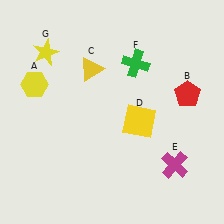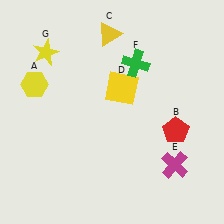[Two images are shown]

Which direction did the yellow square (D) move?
The yellow square (D) moved up.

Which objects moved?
The objects that moved are: the red pentagon (B), the yellow triangle (C), the yellow square (D).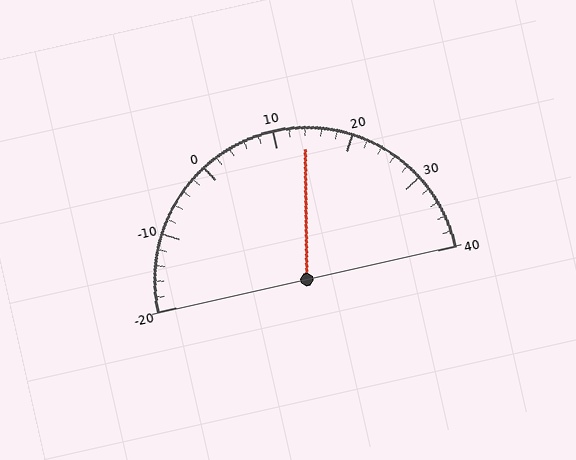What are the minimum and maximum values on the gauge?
The gauge ranges from -20 to 40.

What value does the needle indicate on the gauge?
The needle indicates approximately 14.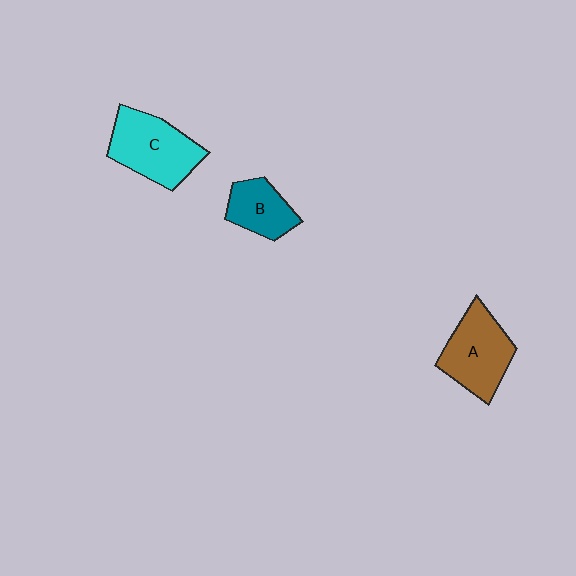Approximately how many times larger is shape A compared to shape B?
Approximately 1.5 times.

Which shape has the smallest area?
Shape B (teal).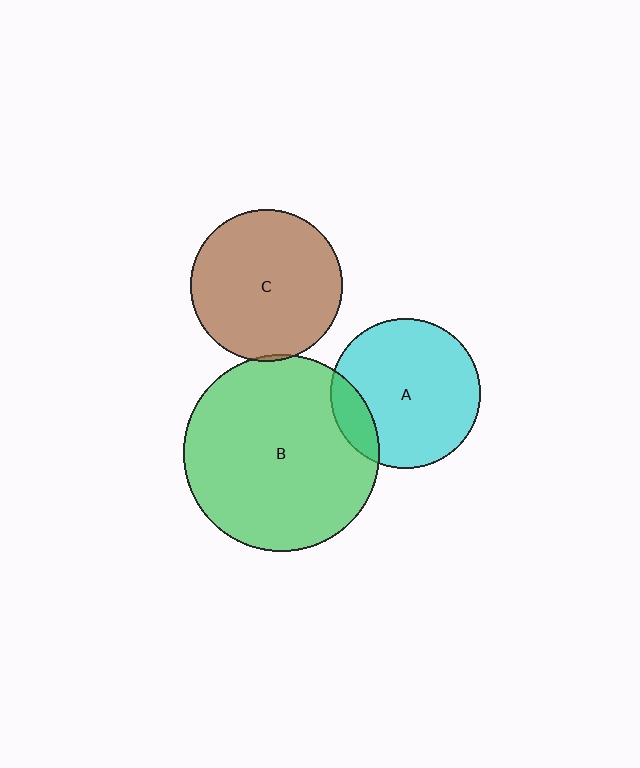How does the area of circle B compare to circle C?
Approximately 1.7 times.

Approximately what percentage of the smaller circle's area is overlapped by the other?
Approximately 5%.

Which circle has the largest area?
Circle B (green).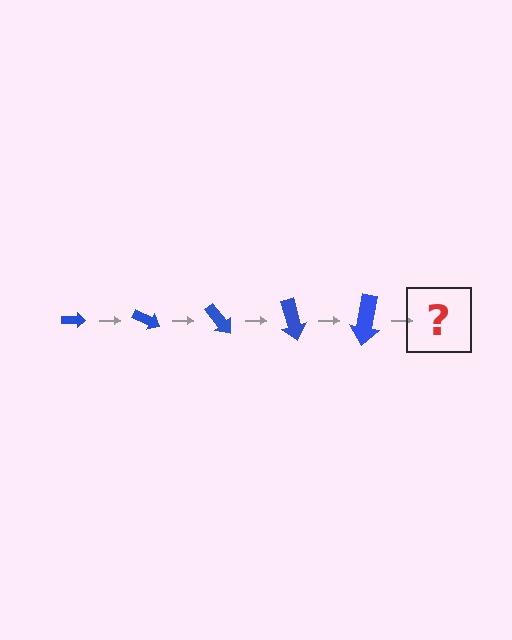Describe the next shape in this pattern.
It should be an arrow, larger than the previous one and rotated 125 degrees from the start.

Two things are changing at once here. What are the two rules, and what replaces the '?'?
The two rules are that the arrow grows larger each step and it rotates 25 degrees each step. The '?' should be an arrow, larger than the previous one and rotated 125 degrees from the start.